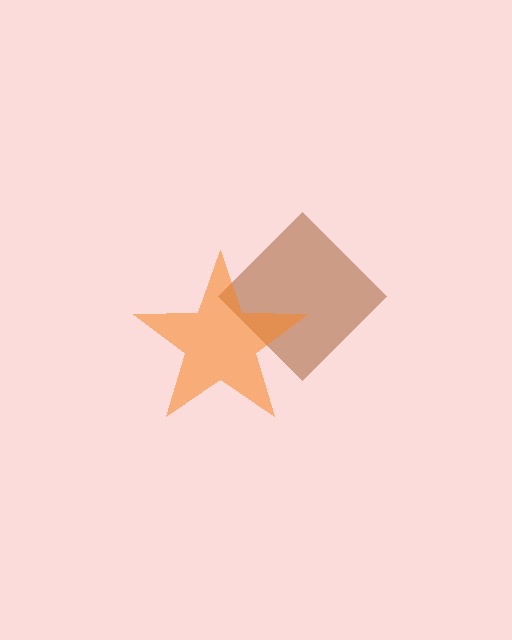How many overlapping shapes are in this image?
There are 2 overlapping shapes in the image.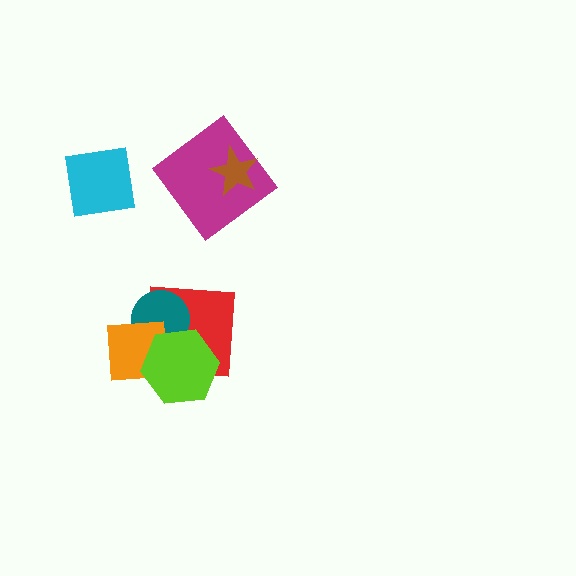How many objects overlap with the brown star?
1 object overlaps with the brown star.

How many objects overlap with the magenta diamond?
1 object overlaps with the magenta diamond.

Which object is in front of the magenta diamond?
The brown star is in front of the magenta diamond.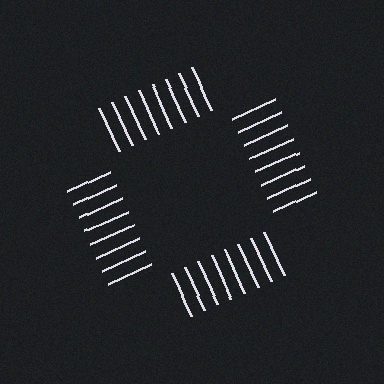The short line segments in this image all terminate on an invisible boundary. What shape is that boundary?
An illusory square — the line segments terminate on its edges but no continuous stroke is drawn.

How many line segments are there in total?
32 — 8 along each of the 4 edges.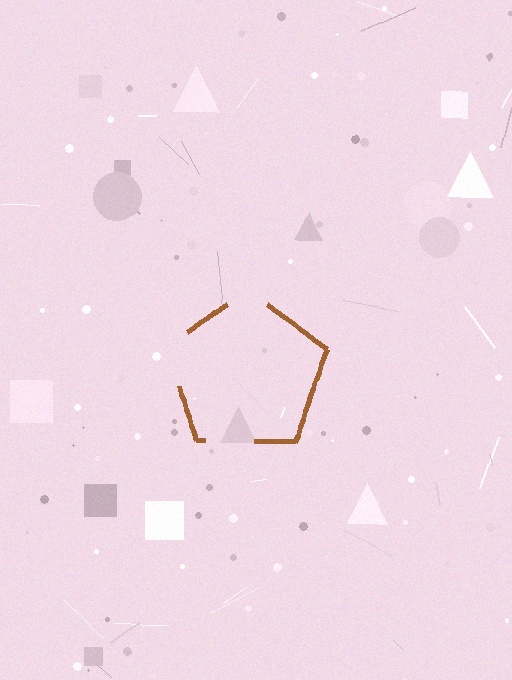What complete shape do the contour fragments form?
The contour fragments form a pentagon.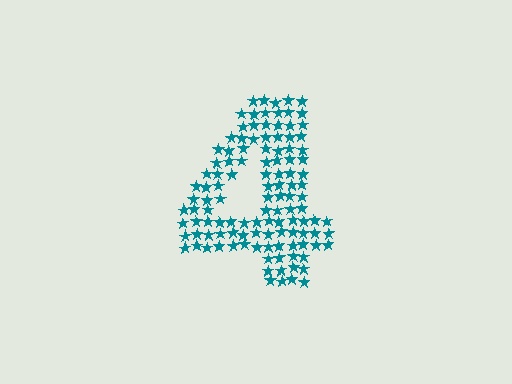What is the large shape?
The large shape is the digit 4.